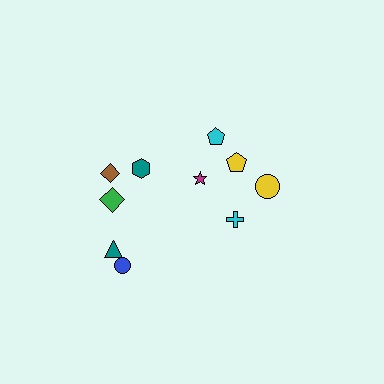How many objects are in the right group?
There are 4 objects.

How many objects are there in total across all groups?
There are 10 objects.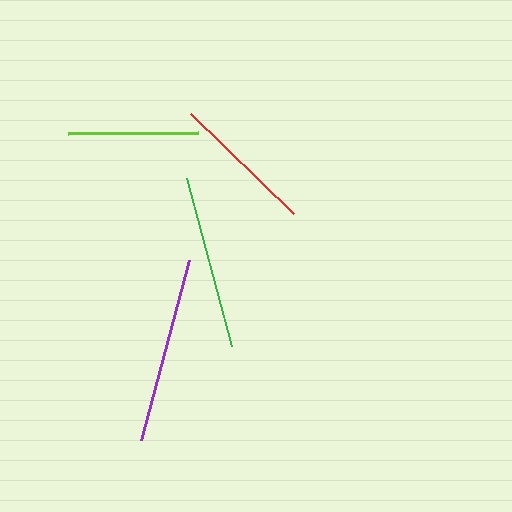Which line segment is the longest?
The purple line is the longest at approximately 187 pixels.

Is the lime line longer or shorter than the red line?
The red line is longer than the lime line.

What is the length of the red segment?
The red segment is approximately 143 pixels long.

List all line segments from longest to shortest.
From longest to shortest: purple, green, red, lime.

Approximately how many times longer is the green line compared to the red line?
The green line is approximately 1.2 times the length of the red line.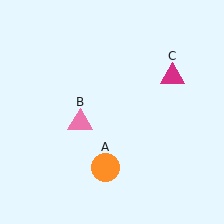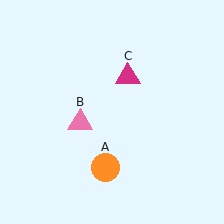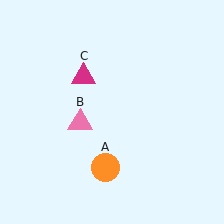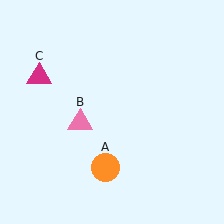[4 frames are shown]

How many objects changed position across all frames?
1 object changed position: magenta triangle (object C).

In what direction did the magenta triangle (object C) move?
The magenta triangle (object C) moved left.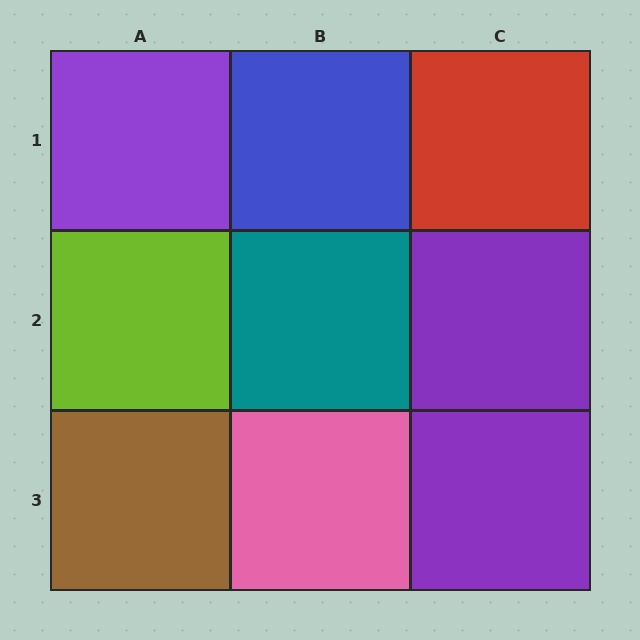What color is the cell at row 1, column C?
Red.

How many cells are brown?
1 cell is brown.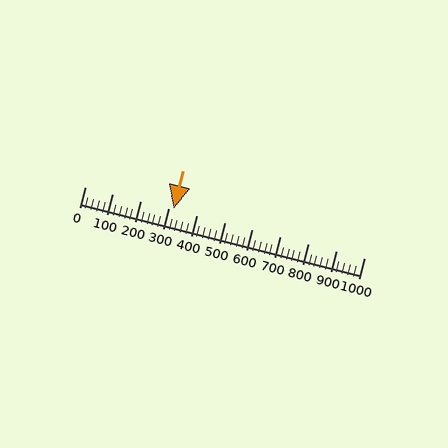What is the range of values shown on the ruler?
The ruler shows values from 0 to 1000.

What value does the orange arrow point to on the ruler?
The orange arrow points to approximately 319.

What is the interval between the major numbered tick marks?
The major tick marks are spaced 100 units apart.